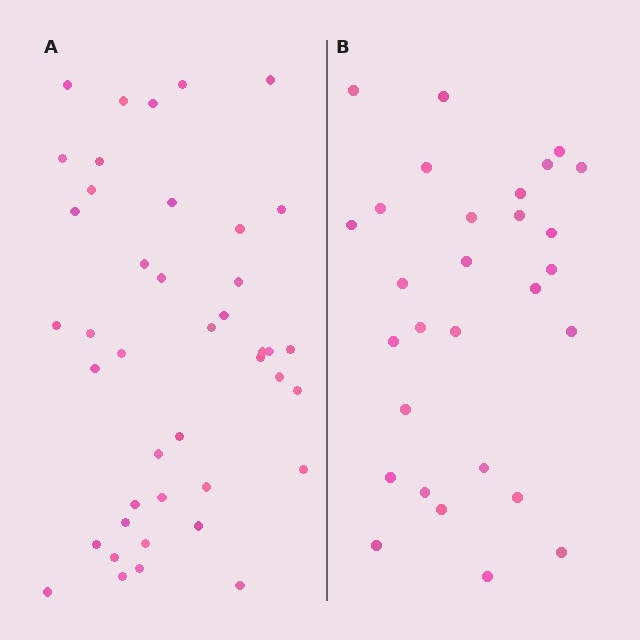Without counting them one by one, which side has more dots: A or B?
Region A (the left region) has more dots.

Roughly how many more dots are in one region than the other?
Region A has approximately 15 more dots than region B.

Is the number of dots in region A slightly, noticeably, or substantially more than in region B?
Region A has noticeably more, but not dramatically so. The ratio is roughly 1.4 to 1.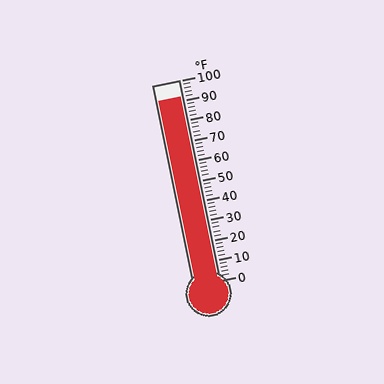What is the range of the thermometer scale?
The thermometer scale ranges from 0°F to 100°F.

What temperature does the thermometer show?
The thermometer shows approximately 92°F.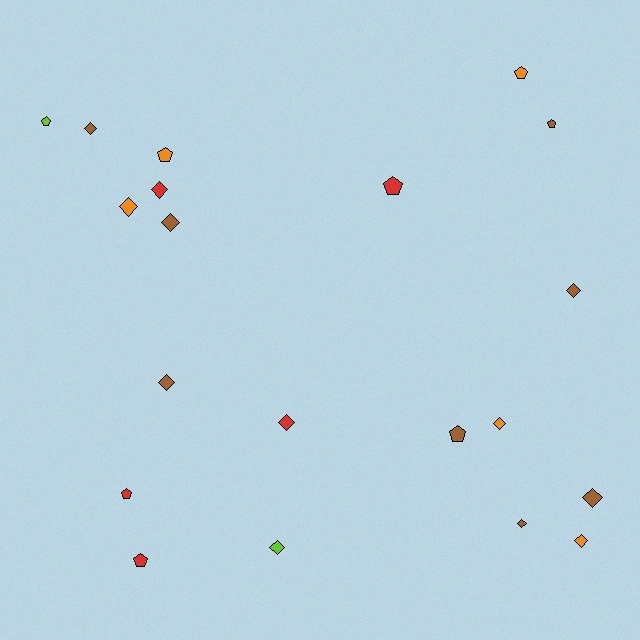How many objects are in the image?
There are 20 objects.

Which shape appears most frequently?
Diamond, with 12 objects.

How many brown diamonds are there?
There are 6 brown diamonds.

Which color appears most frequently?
Brown, with 8 objects.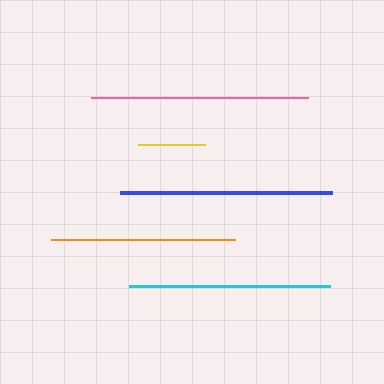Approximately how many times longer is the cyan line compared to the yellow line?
The cyan line is approximately 3.0 times the length of the yellow line.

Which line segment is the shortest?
The yellow line is the shortest at approximately 67 pixels.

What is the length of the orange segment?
The orange segment is approximately 185 pixels long.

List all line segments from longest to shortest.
From longest to shortest: pink, blue, cyan, orange, yellow.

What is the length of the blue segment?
The blue segment is approximately 211 pixels long.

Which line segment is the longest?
The pink line is the longest at approximately 217 pixels.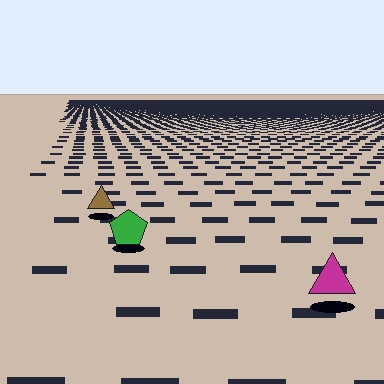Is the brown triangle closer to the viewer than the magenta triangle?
No. The magenta triangle is closer — you can tell from the texture gradient: the ground texture is coarser near it.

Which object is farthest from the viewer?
The brown triangle is farthest from the viewer. It appears smaller and the ground texture around it is denser.